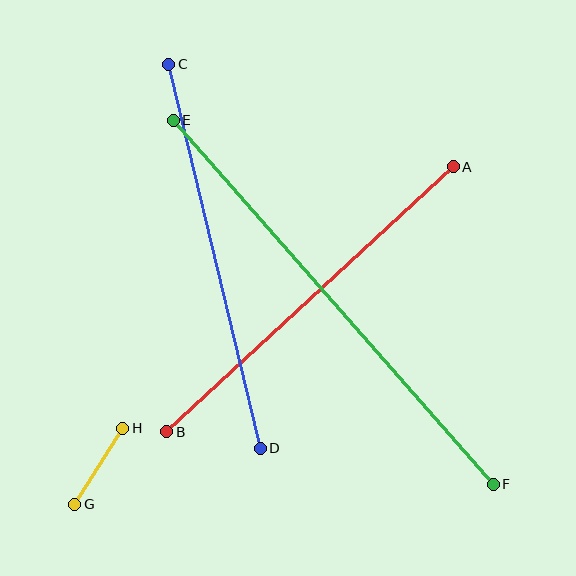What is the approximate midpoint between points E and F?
The midpoint is at approximately (333, 302) pixels.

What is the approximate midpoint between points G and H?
The midpoint is at approximately (99, 466) pixels.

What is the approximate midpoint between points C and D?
The midpoint is at approximately (215, 256) pixels.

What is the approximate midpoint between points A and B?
The midpoint is at approximately (310, 299) pixels.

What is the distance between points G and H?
The distance is approximately 90 pixels.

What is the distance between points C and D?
The distance is approximately 395 pixels.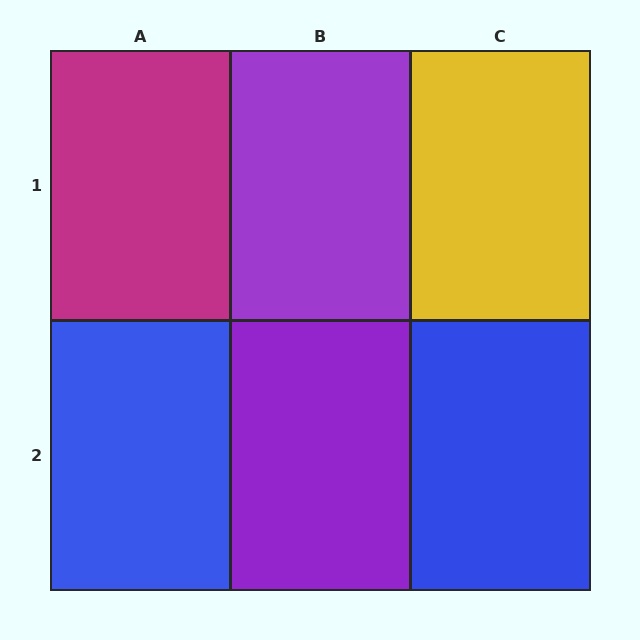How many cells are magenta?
1 cell is magenta.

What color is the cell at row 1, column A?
Magenta.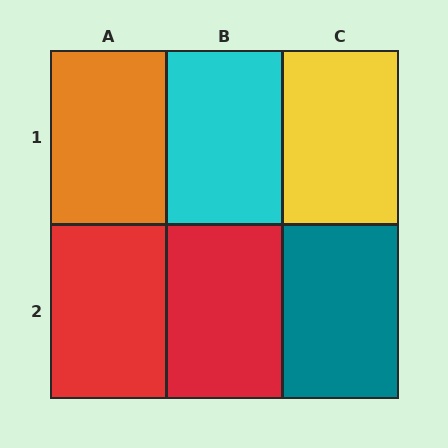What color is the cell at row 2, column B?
Red.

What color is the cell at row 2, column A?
Red.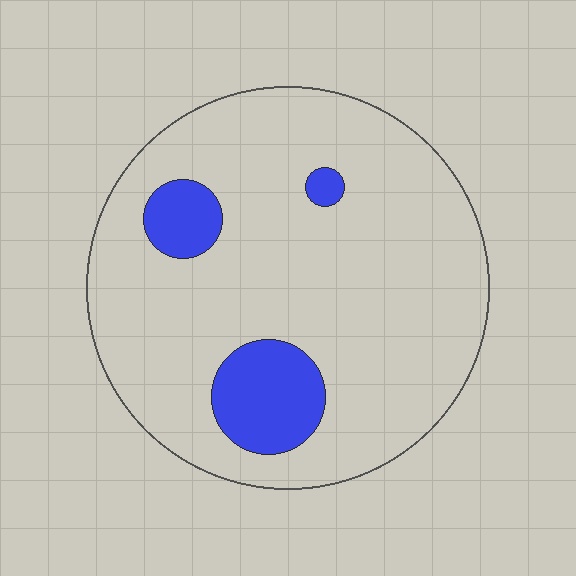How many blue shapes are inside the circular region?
3.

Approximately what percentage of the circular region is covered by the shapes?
Approximately 15%.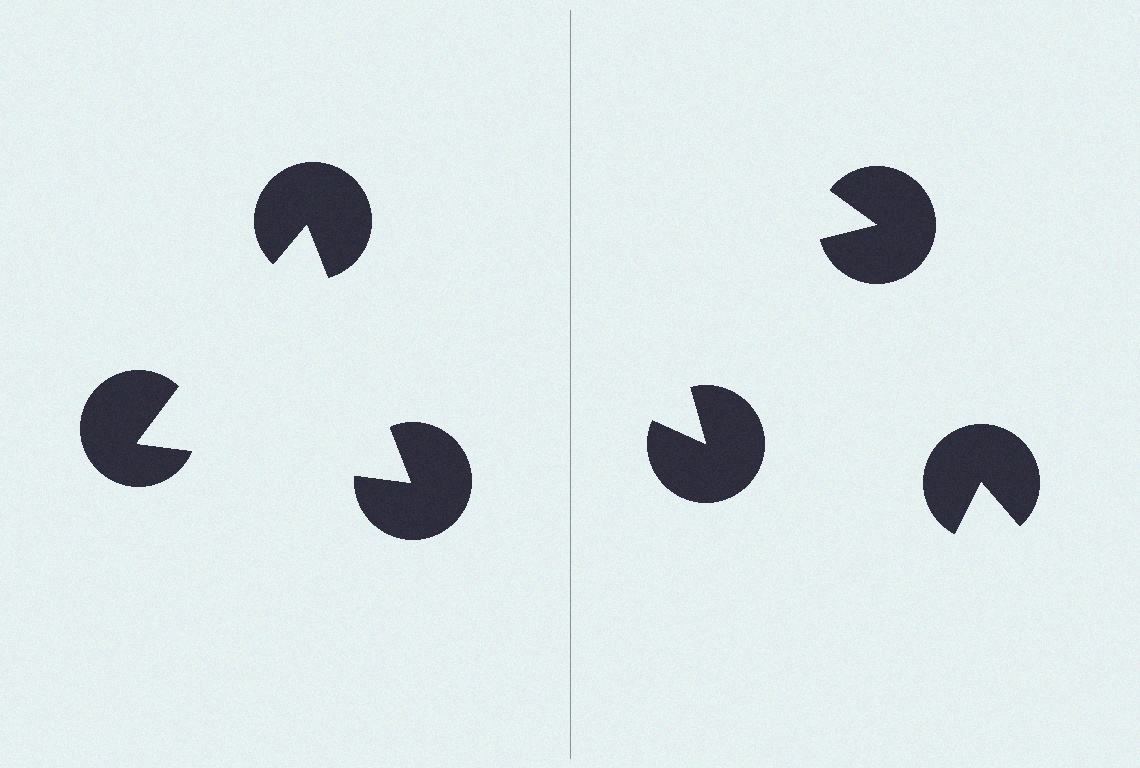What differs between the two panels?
The pac-man discs are positioned identically on both sides; only the wedge orientations differ. On the left they align to a triangle; on the right they are misaligned.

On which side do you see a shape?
An illusory triangle appears on the left side. On the right side the wedge cuts are rotated, so no coherent shape forms.